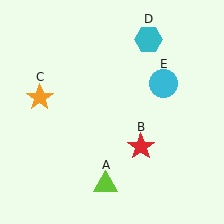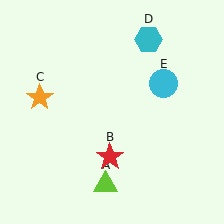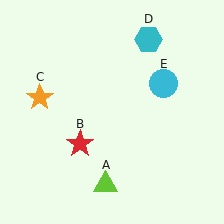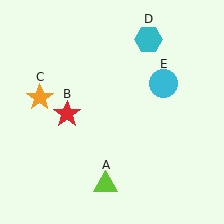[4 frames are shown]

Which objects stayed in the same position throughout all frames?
Lime triangle (object A) and orange star (object C) and cyan hexagon (object D) and cyan circle (object E) remained stationary.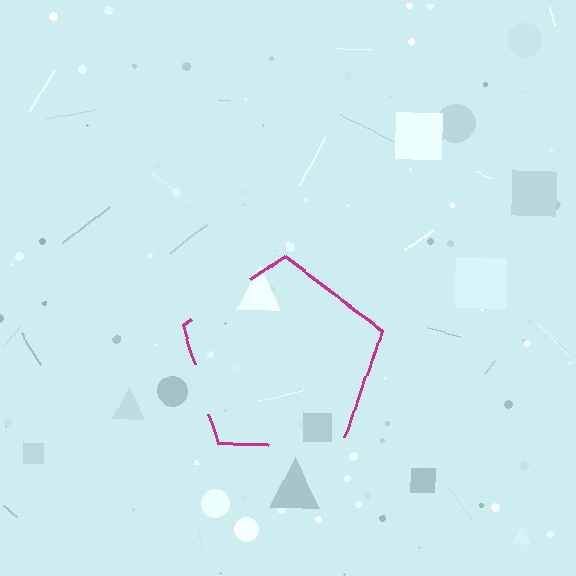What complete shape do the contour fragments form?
The contour fragments form a pentagon.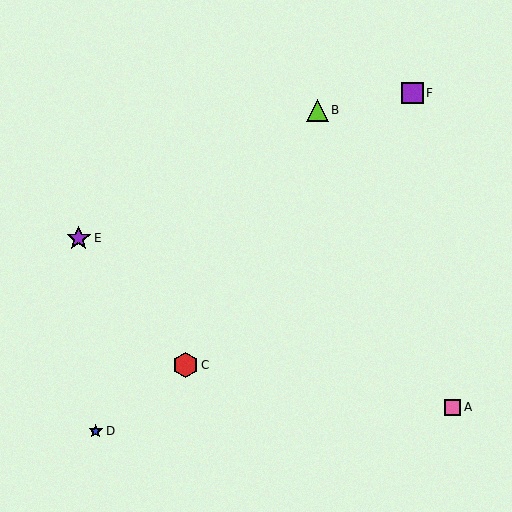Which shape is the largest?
The red hexagon (labeled C) is the largest.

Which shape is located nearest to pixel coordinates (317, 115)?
The lime triangle (labeled B) at (318, 110) is nearest to that location.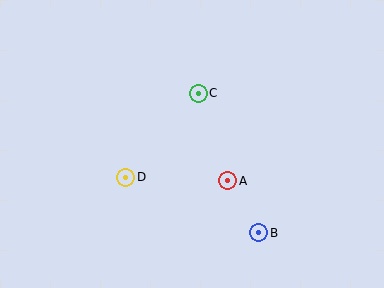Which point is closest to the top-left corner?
Point D is closest to the top-left corner.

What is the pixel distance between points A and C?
The distance between A and C is 92 pixels.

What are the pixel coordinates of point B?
Point B is at (259, 233).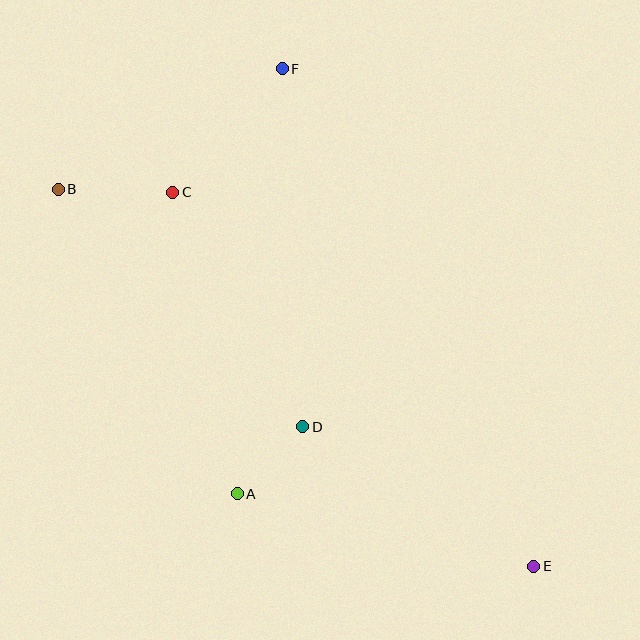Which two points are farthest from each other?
Points B and E are farthest from each other.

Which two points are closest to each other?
Points A and D are closest to each other.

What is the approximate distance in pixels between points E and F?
The distance between E and F is approximately 557 pixels.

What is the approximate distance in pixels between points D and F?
The distance between D and F is approximately 359 pixels.